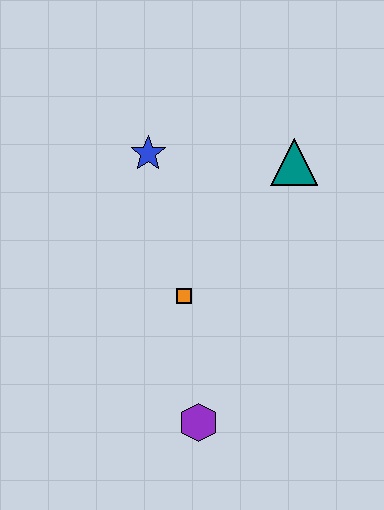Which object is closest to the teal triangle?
The blue star is closest to the teal triangle.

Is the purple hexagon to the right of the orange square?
Yes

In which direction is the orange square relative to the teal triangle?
The orange square is below the teal triangle.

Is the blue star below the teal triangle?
No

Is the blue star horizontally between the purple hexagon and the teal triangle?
No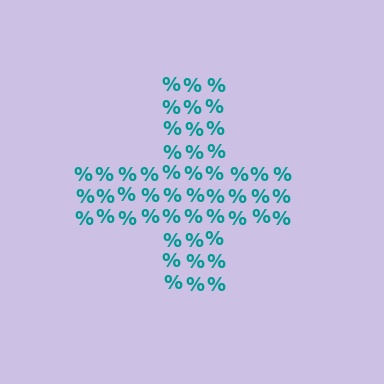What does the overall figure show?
The overall figure shows a cross.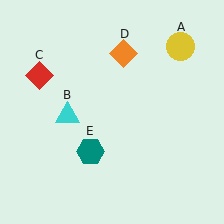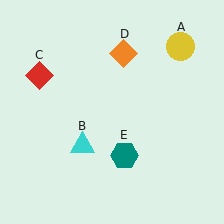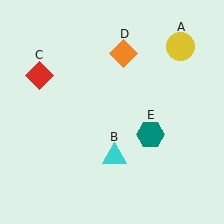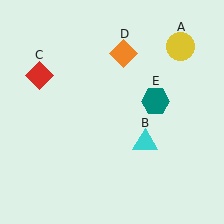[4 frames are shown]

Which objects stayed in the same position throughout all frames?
Yellow circle (object A) and red diamond (object C) and orange diamond (object D) remained stationary.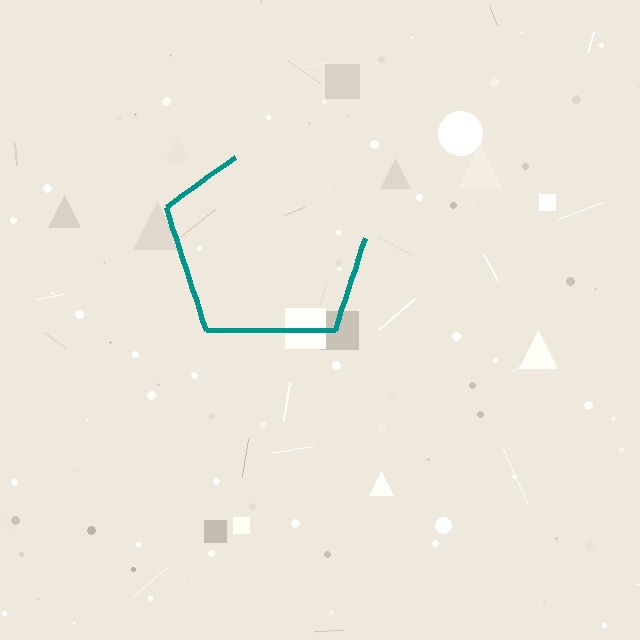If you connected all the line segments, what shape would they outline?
They would outline a pentagon.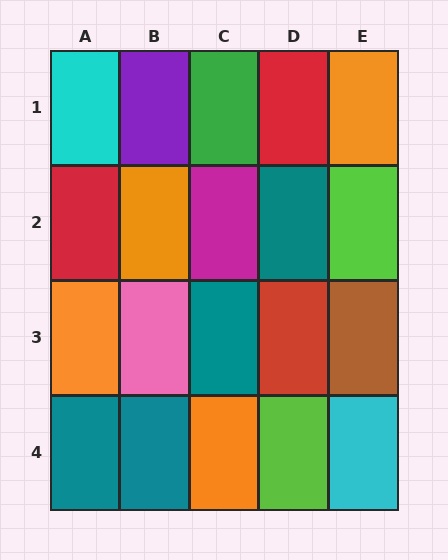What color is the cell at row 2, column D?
Teal.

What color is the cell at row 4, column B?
Teal.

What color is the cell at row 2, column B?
Orange.